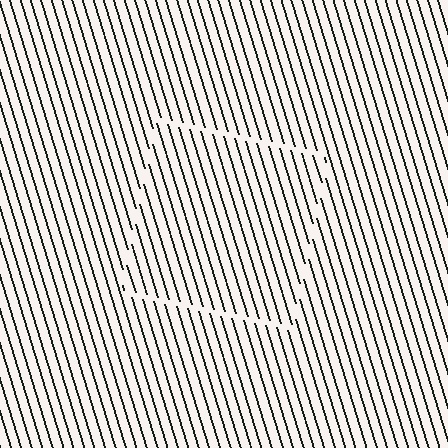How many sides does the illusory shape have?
4 sides — the line-ends trace a square.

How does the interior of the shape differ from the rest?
The interior of the shape contains the same grating, shifted by half a period — the contour is defined by the phase discontinuity where line-ends from the inner and outer gratings abut.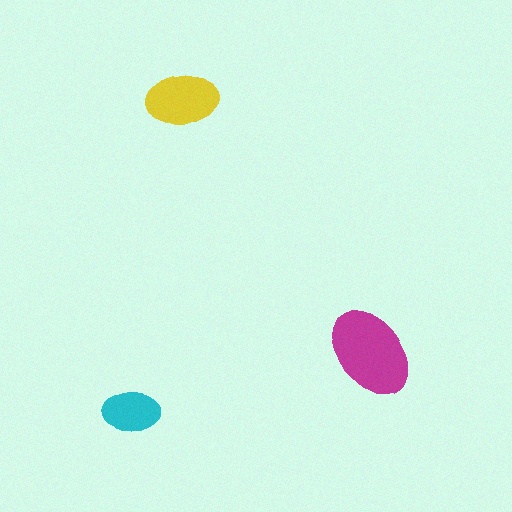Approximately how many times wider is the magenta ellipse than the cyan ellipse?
About 1.5 times wider.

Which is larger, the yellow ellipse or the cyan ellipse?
The yellow one.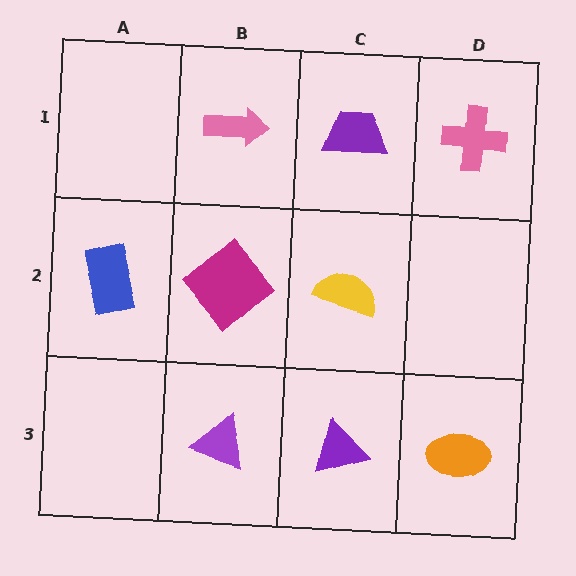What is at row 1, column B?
A pink arrow.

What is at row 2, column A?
A blue rectangle.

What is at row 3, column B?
A purple triangle.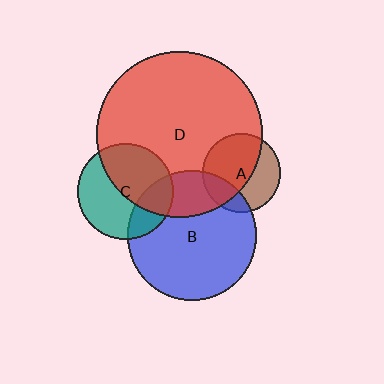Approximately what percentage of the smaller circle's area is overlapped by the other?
Approximately 60%.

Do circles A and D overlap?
Yes.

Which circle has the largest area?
Circle D (red).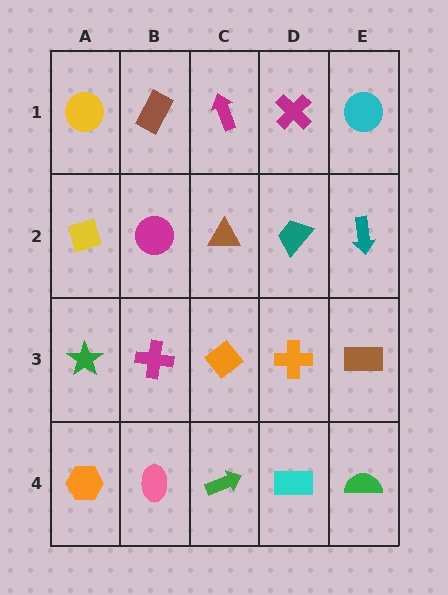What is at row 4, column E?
A green semicircle.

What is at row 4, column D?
A cyan rectangle.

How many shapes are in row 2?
5 shapes.